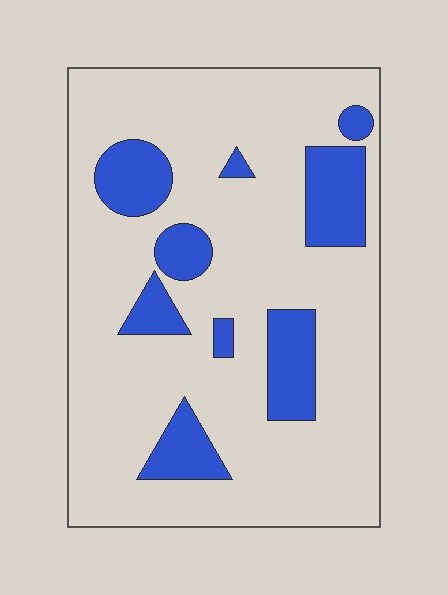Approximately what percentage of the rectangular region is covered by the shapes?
Approximately 20%.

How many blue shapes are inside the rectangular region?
9.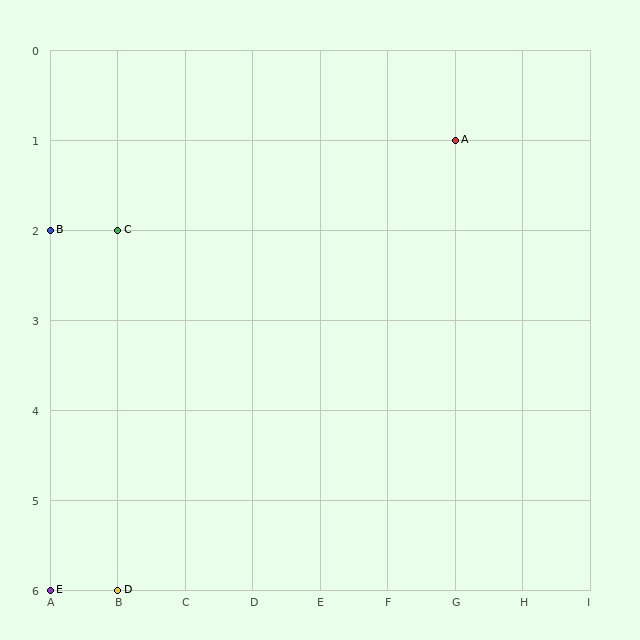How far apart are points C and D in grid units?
Points C and D are 4 rows apart.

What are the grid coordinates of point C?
Point C is at grid coordinates (B, 2).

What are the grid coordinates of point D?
Point D is at grid coordinates (B, 6).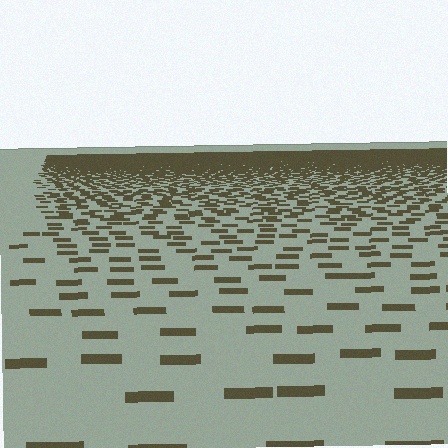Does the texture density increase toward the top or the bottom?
Density increases toward the top.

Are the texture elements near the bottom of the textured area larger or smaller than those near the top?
Larger. Near the bottom, elements are closer to the viewer and appear at a bigger on-screen size.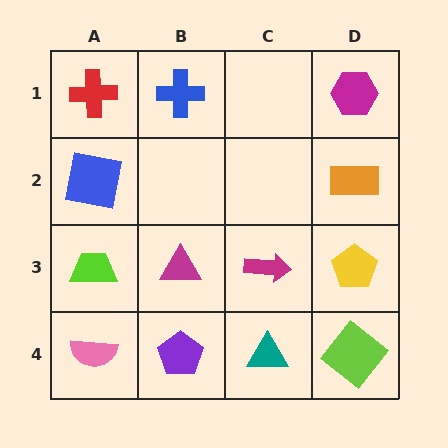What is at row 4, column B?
A purple pentagon.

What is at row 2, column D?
An orange rectangle.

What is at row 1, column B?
A blue cross.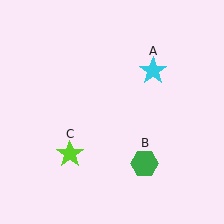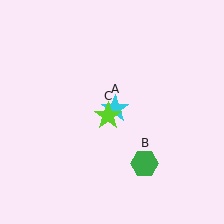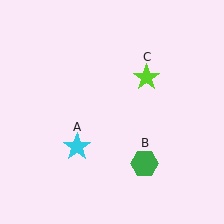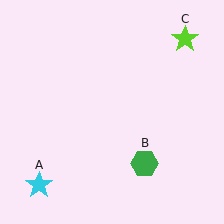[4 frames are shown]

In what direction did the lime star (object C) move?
The lime star (object C) moved up and to the right.